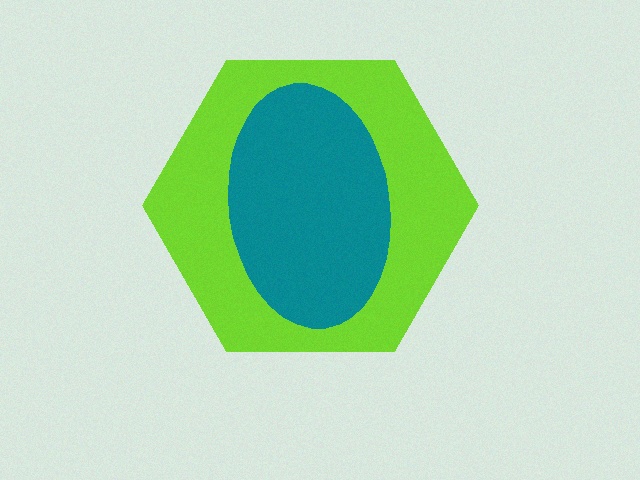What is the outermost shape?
The lime hexagon.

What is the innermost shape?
The teal ellipse.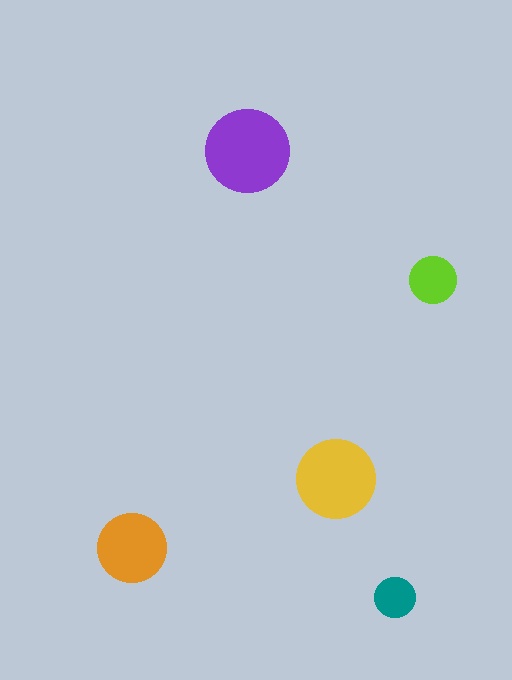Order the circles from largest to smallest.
the purple one, the yellow one, the orange one, the lime one, the teal one.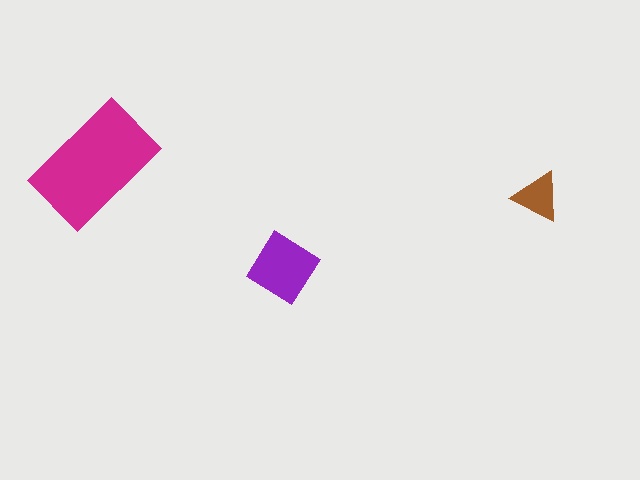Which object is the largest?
The magenta rectangle.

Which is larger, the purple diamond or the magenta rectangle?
The magenta rectangle.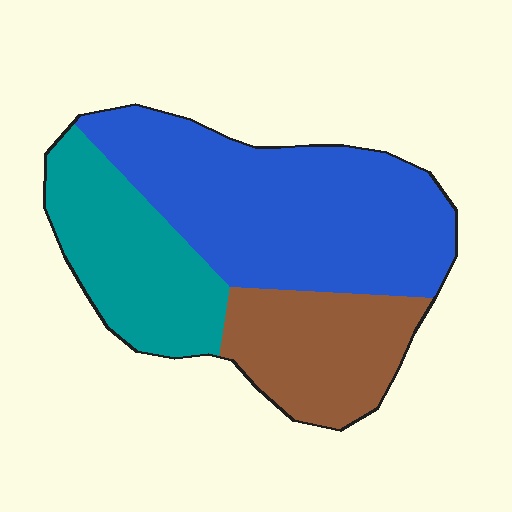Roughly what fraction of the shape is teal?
Teal covers 27% of the shape.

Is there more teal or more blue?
Blue.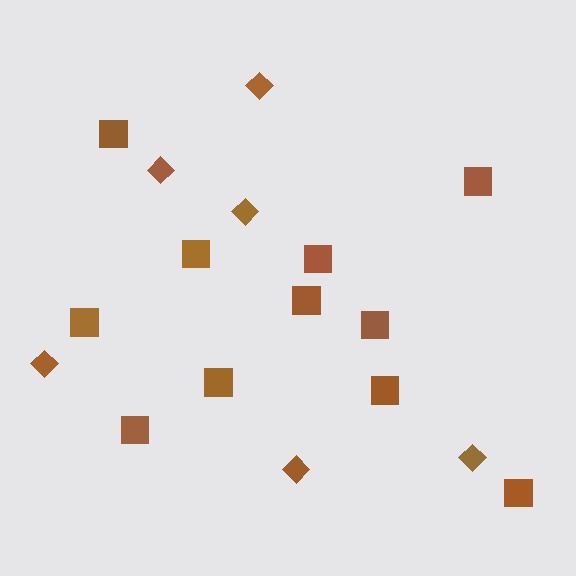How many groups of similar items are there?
There are 2 groups: one group of squares (11) and one group of diamonds (6).